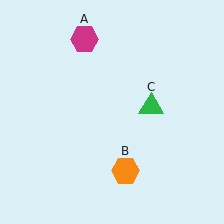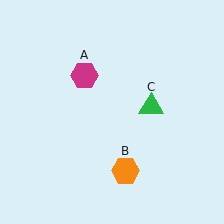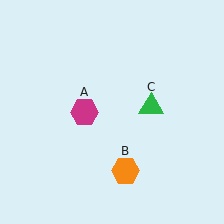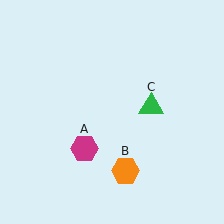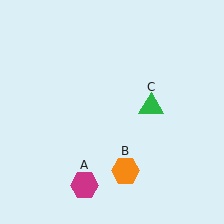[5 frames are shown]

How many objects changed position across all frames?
1 object changed position: magenta hexagon (object A).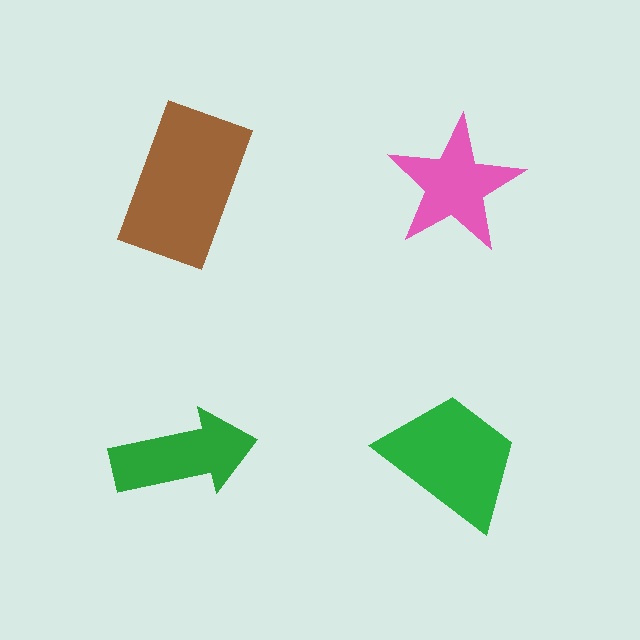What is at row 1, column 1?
A brown rectangle.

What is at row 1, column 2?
A pink star.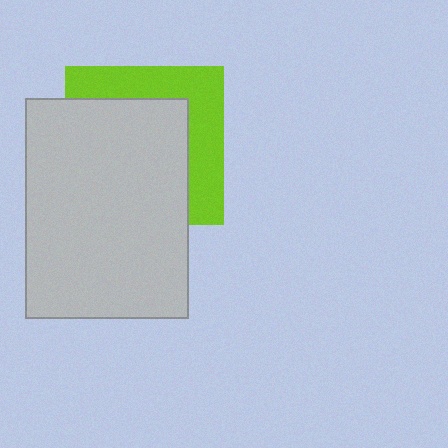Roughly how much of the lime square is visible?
A small part of it is visible (roughly 37%).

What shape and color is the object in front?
The object in front is a light gray rectangle.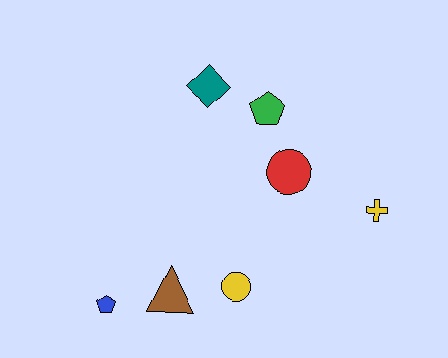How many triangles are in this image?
There is 1 triangle.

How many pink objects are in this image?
There are no pink objects.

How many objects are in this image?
There are 7 objects.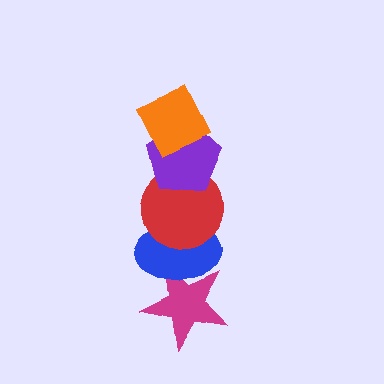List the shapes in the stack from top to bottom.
From top to bottom: the orange diamond, the purple pentagon, the red circle, the blue ellipse, the magenta star.